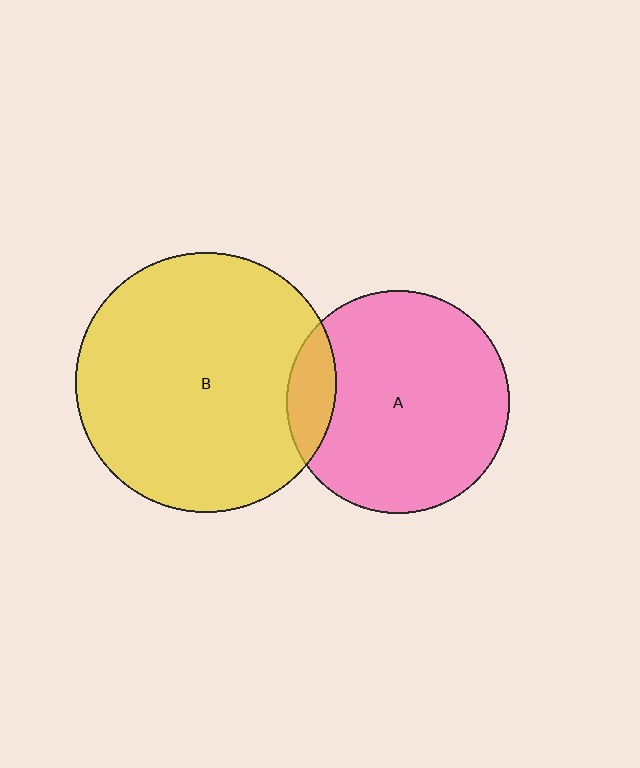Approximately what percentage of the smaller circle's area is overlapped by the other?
Approximately 10%.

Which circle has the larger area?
Circle B (yellow).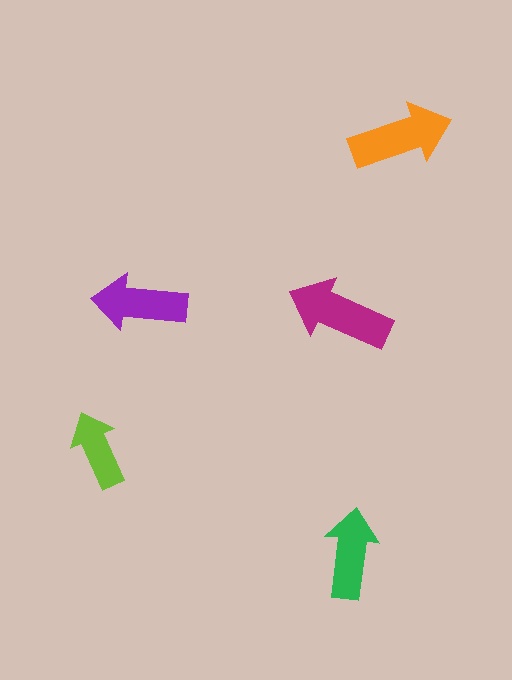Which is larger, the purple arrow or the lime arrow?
The purple one.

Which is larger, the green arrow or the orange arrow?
The orange one.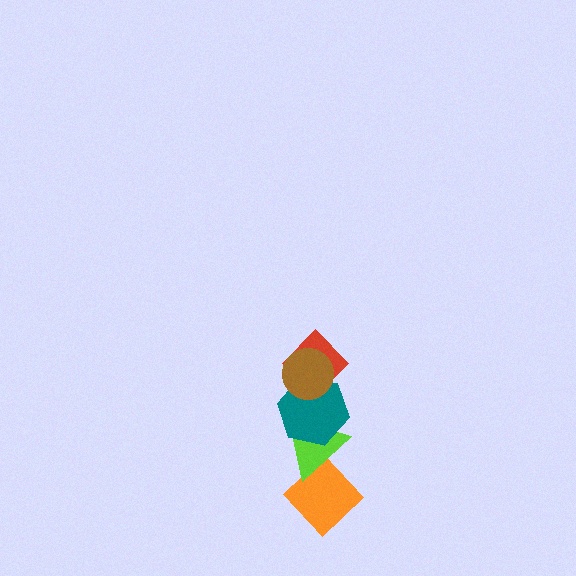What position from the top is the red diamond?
The red diamond is 2nd from the top.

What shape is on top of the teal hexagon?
The red diamond is on top of the teal hexagon.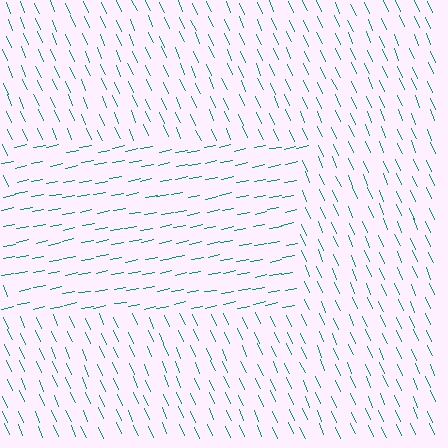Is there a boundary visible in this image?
Yes, there is a texture boundary formed by a change in line orientation.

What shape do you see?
I see a rectangle.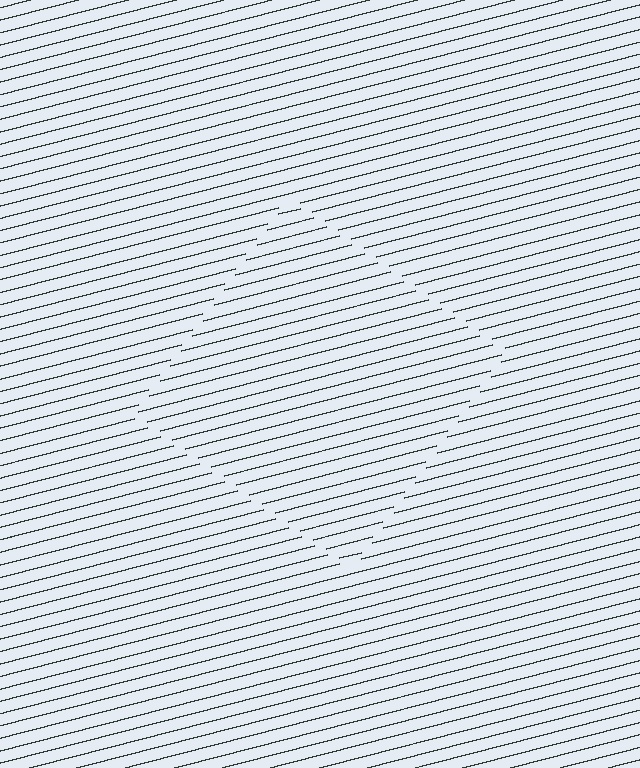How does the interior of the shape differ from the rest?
The interior of the shape contains the same grating, shifted by half a period — the contour is defined by the phase discontinuity where line-ends from the inner and outer gratings abut.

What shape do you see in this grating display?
An illusory square. The interior of the shape contains the same grating, shifted by half a period — the contour is defined by the phase discontinuity where line-ends from the inner and outer gratings abut.